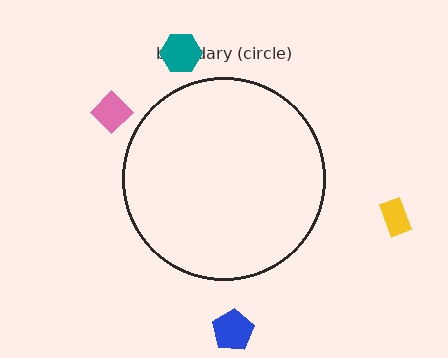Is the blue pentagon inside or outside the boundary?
Outside.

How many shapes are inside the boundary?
0 inside, 4 outside.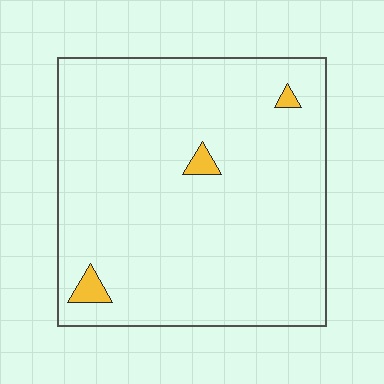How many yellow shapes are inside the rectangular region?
3.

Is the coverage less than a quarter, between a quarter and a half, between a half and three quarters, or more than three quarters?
Less than a quarter.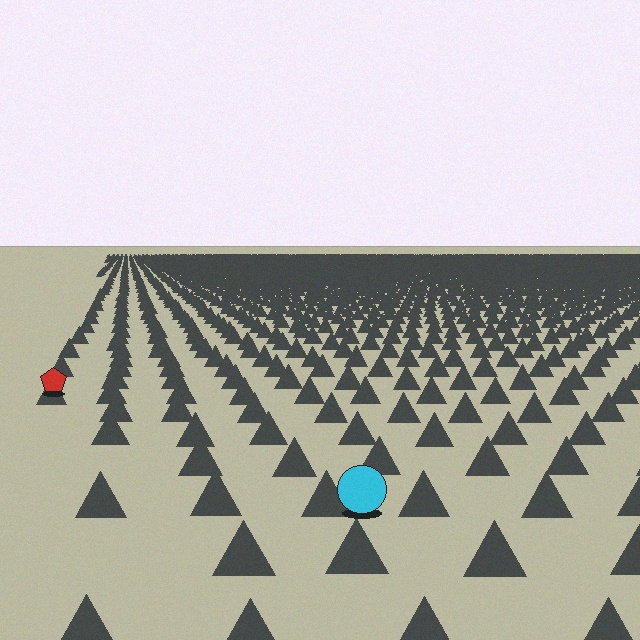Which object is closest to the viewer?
The cyan circle is closest. The texture marks near it are larger and more spread out.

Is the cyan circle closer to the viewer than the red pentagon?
Yes. The cyan circle is closer — you can tell from the texture gradient: the ground texture is coarser near it.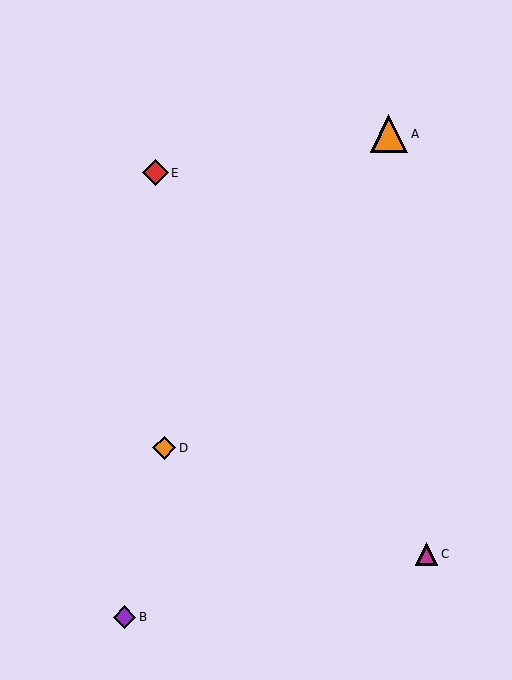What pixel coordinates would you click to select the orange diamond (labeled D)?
Click at (164, 448) to select the orange diamond D.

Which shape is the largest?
The orange triangle (labeled A) is the largest.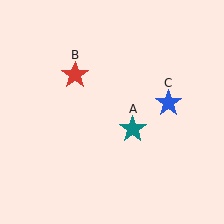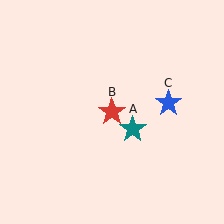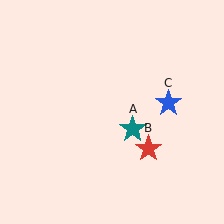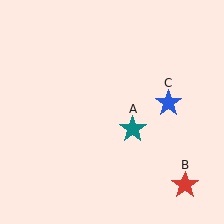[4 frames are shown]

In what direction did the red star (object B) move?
The red star (object B) moved down and to the right.